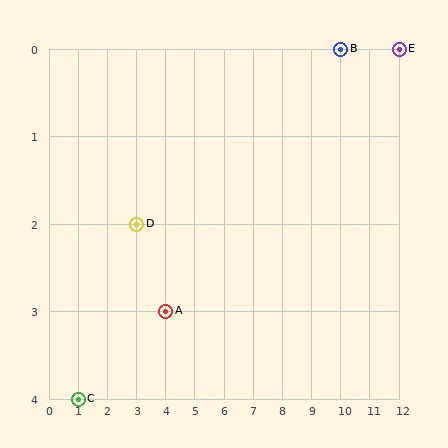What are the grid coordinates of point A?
Point A is at grid coordinates (4, 3).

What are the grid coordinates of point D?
Point D is at grid coordinates (3, 2).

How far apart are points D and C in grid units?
Points D and C are 2 columns and 2 rows apart (about 2.8 grid units diagonally).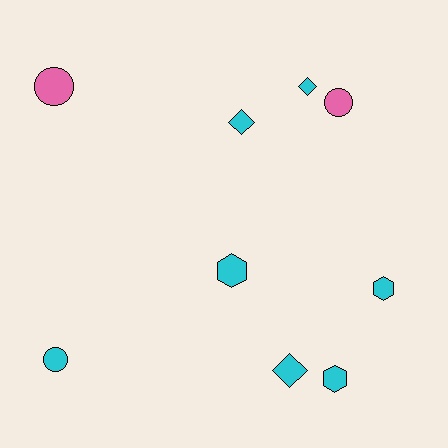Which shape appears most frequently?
Diamond, with 3 objects.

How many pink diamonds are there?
There are no pink diamonds.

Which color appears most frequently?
Cyan, with 7 objects.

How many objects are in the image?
There are 9 objects.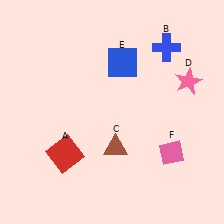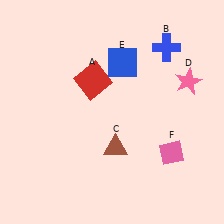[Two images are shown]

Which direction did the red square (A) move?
The red square (A) moved up.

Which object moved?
The red square (A) moved up.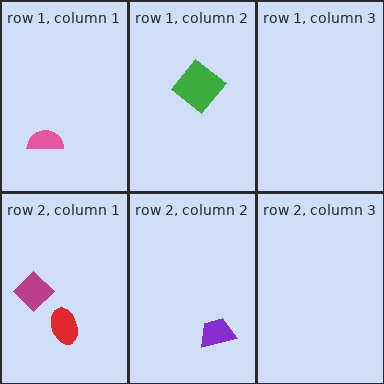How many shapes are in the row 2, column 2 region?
1.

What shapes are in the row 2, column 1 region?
The red ellipse, the magenta diamond.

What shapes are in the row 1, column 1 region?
The pink semicircle.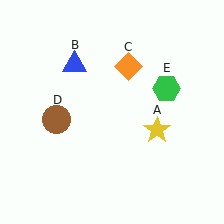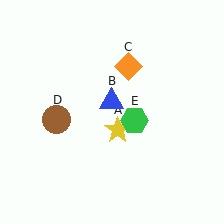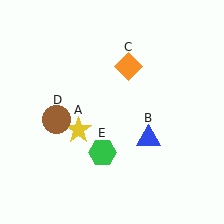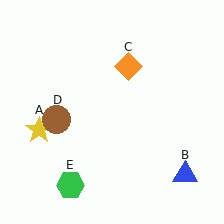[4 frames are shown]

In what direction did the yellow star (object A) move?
The yellow star (object A) moved left.